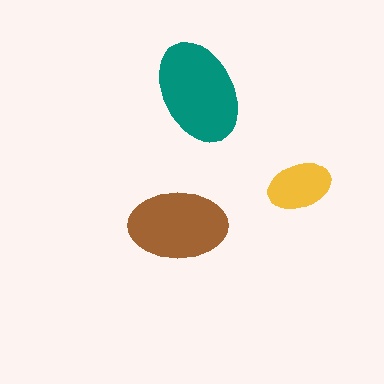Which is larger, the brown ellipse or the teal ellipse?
The teal one.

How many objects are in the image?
There are 3 objects in the image.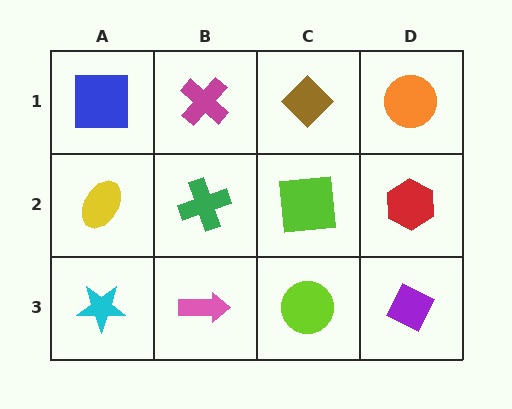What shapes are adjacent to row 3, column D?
A red hexagon (row 2, column D), a lime circle (row 3, column C).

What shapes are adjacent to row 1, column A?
A yellow ellipse (row 2, column A), a magenta cross (row 1, column B).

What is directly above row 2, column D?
An orange circle.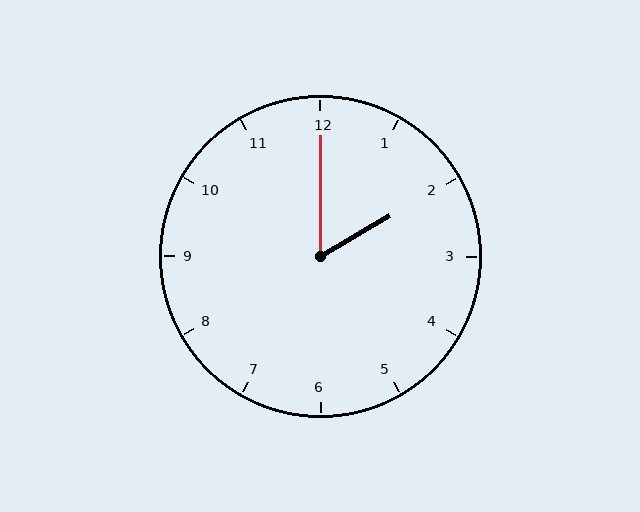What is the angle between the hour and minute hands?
Approximately 60 degrees.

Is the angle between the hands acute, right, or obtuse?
It is acute.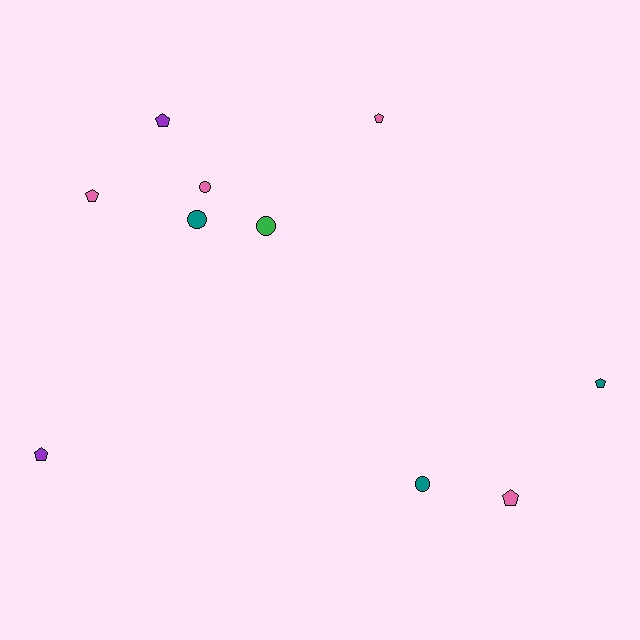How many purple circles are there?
There are no purple circles.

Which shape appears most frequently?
Pentagon, with 6 objects.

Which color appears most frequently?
Pink, with 4 objects.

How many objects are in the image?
There are 10 objects.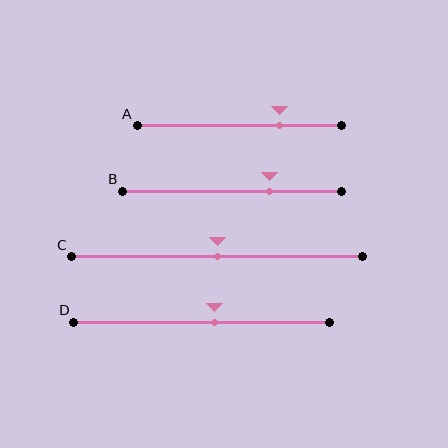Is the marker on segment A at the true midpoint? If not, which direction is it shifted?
No, the marker on segment A is shifted to the right by about 20% of the segment length.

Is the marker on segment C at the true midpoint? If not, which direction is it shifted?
Yes, the marker on segment C is at the true midpoint.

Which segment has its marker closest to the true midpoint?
Segment C has its marker closest to the true midpoint.